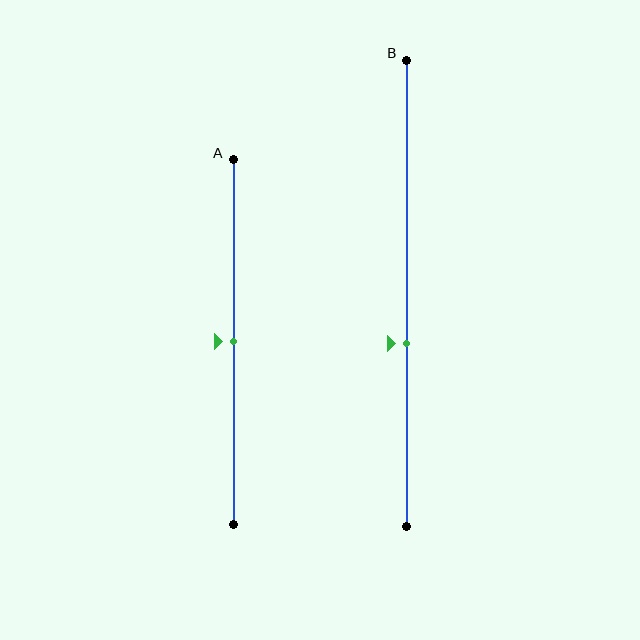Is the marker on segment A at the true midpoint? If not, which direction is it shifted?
Yes, the marker on segment A is at the true midpoint.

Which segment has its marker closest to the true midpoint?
Segment A has its marker closest to the true midpoint.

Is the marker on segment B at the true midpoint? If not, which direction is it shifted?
No, the marker on segment B is shifted downward by about 11% of the segment length.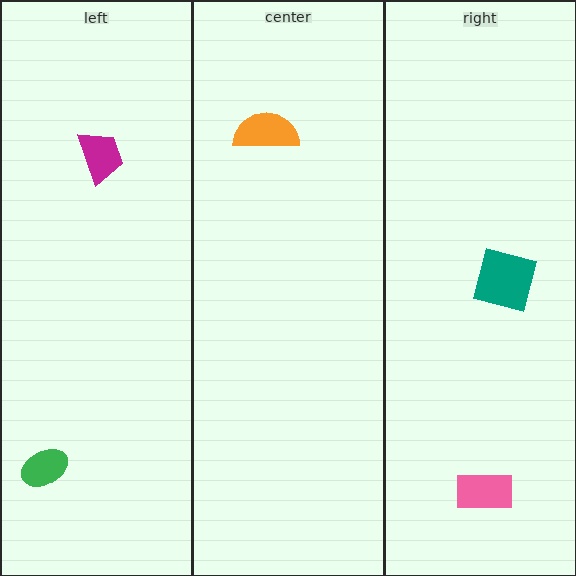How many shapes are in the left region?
2.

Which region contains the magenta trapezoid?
The left region.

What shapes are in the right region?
The teal square, the pink rectangle.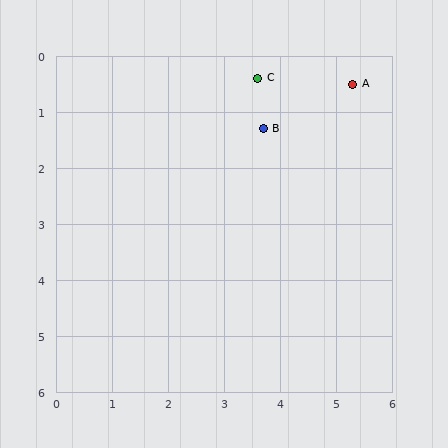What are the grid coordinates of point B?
Point B is at approximately (3.7, 1.3).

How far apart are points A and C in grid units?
Points A and C are about 1.7 grid units apart.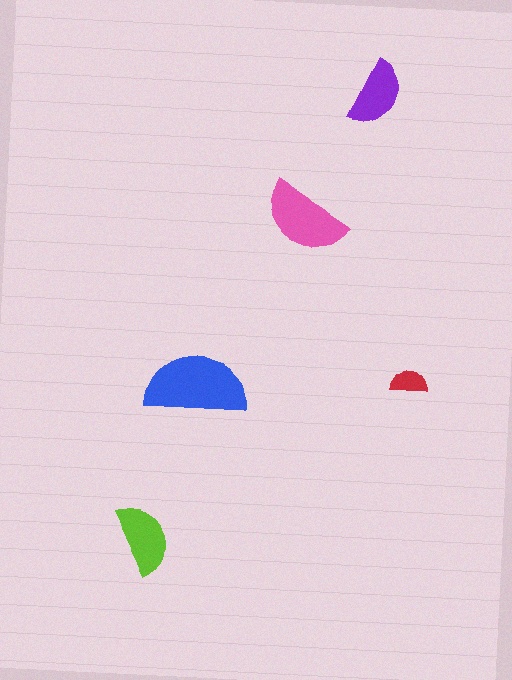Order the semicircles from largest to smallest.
the blue one, the pink one, the lime one, the purple one, the red one.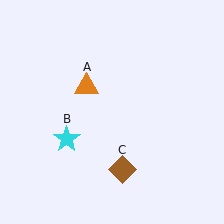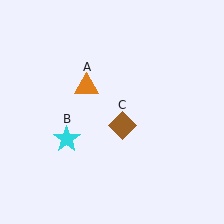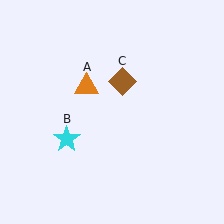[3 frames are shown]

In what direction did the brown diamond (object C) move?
The brown diamond (object C) moved up.